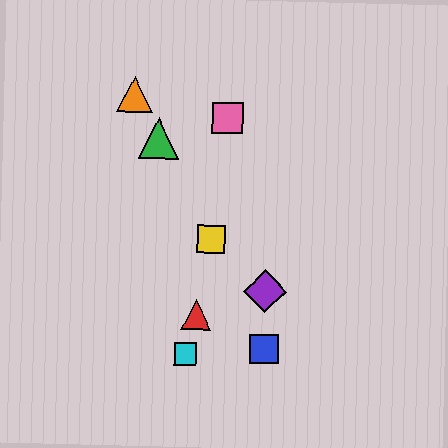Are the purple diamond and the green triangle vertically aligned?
No, the purple diamond is at x≈265 and the green triangle is at x≈159.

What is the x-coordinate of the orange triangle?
The orange triangle is at x≈135.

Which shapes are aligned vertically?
The blue square, the purple diamond are aligned vertically.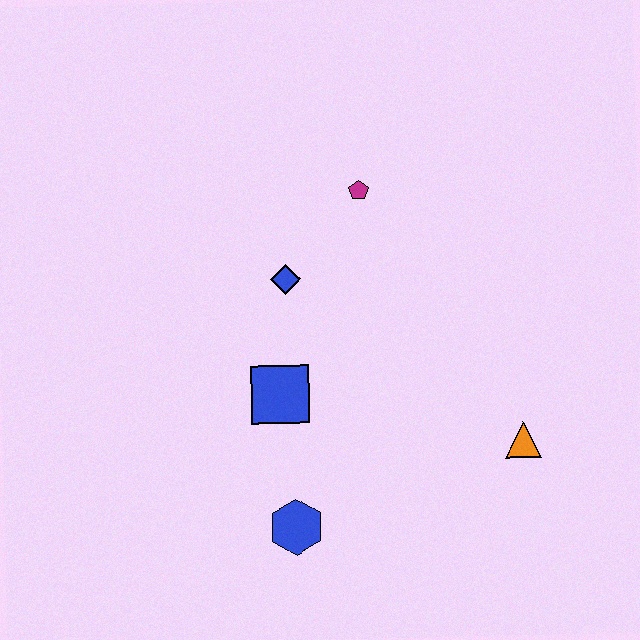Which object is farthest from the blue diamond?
The orange triangle is farthest from the blue diamond.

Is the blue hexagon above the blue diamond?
No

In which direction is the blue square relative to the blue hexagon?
The blue square is above the blue hexagon.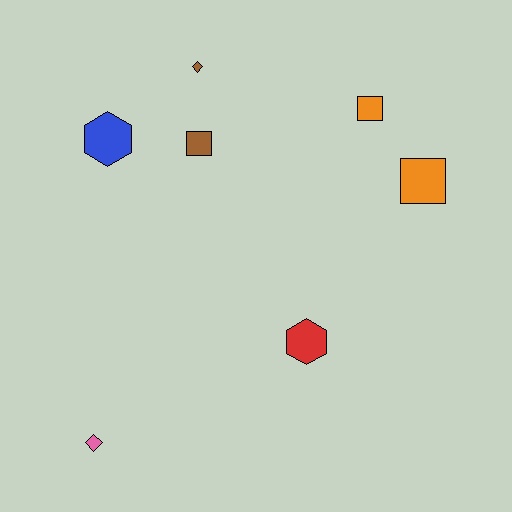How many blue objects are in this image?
There is 1 blue object.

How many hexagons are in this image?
There are 2 hexagons.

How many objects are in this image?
There are 7 objects.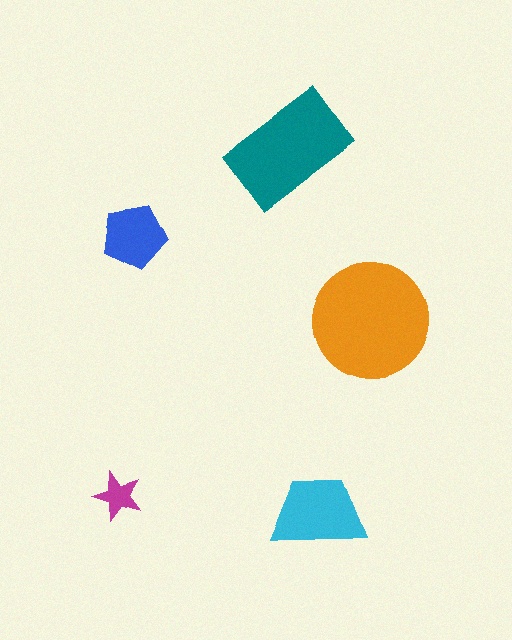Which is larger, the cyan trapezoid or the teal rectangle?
The teal rectangle.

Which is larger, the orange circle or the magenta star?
The orange circle.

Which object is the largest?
The orange circle.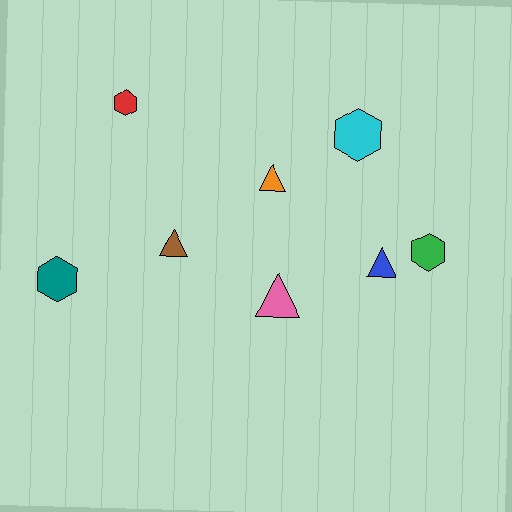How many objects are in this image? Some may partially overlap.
There are 8 objects.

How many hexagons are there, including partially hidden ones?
There are 4 hexagons.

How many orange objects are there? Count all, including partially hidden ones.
There is 1 orange object.